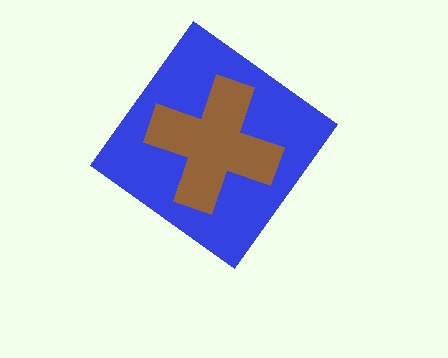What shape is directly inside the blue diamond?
The brown cross.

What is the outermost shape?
The blue diamond.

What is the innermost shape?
The brown cross.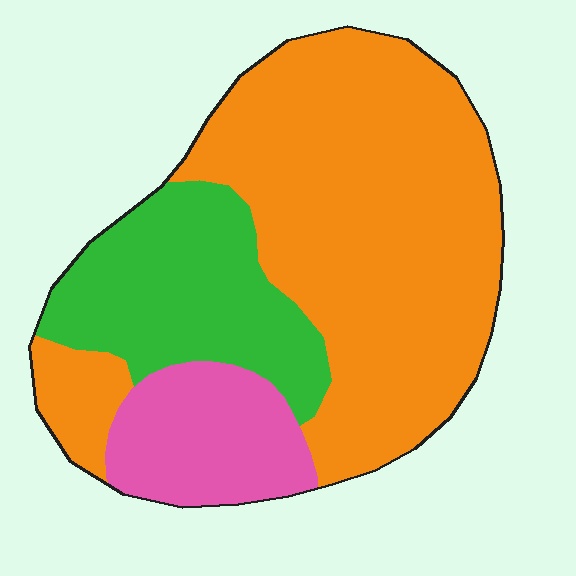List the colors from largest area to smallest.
From largest to smallest: orange, green, pink.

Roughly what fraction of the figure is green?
Green covers around 25% of the figure.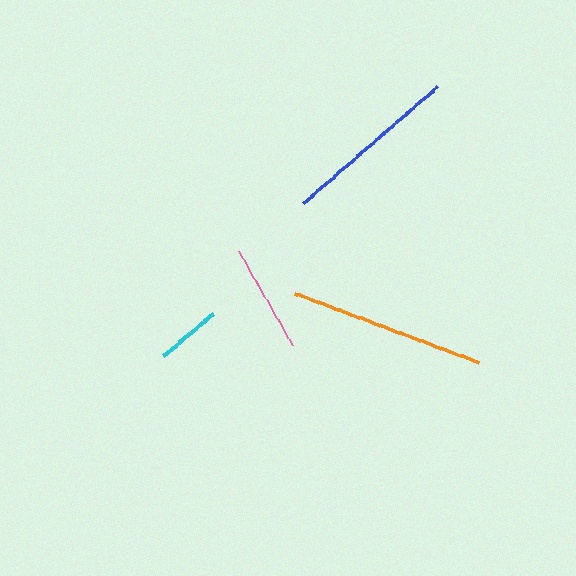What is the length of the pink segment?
The pink segment is approximately 108 pixels long.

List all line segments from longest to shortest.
From longest to shortest: orange, blue, pink, cyan.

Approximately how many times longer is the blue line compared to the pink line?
The blue line is approximately 1.6 times the length of the pink line.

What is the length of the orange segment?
The orange segment is approximately 196 pixels long.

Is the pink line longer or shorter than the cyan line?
The pink line is longer than the cyan line.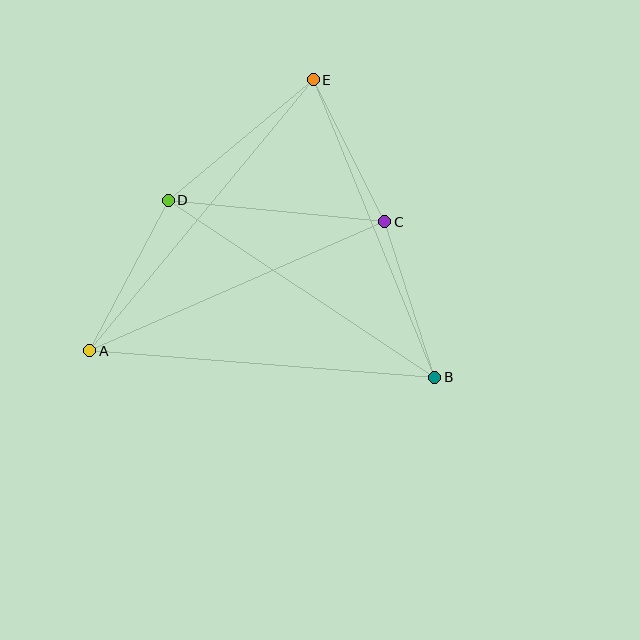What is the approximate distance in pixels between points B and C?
The distance between B and C is approximately 163 pixels.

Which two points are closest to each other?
Points C and E are closest to each other.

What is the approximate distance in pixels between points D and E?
The distance between D and E is approximately 189 pixels.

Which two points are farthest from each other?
Points A and E are farthest from each other.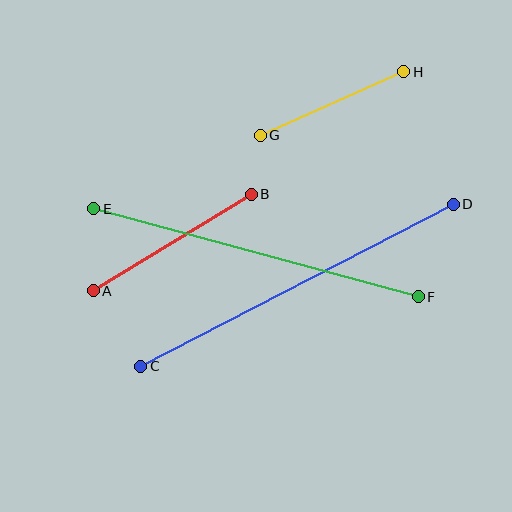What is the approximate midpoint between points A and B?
The midpoint is at approximately (172, 242) pixels.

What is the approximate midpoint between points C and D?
The midpoint is at approximately (297, 285) pixels.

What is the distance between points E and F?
The distance is approximately 336 pixels.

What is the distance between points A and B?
The distance is approximately 185 pixels.